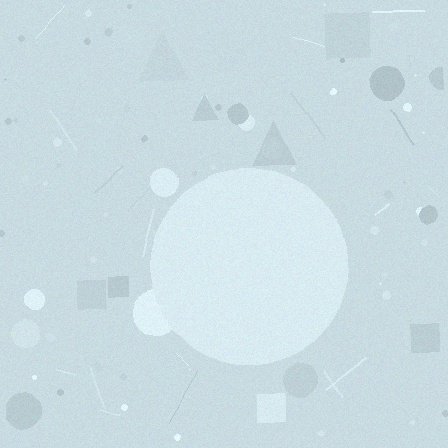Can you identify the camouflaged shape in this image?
The camouflaged shape is a circle.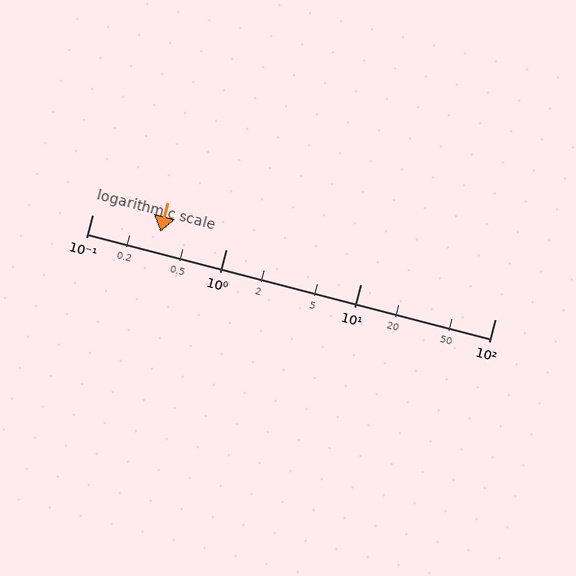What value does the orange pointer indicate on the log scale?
The pointer indicates approximately 0.32.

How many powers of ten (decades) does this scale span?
The scale spans 3 decades, from 0.1 to 100.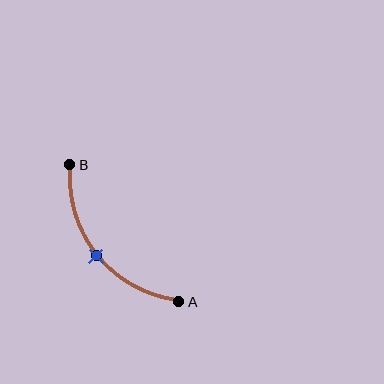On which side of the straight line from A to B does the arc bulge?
The arc bulges below and to the left of the straight line connecting A and B.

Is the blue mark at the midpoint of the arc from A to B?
Yes. The blue mark lies on the arc at equal arc-length from both A and B — it is the arc midpoint.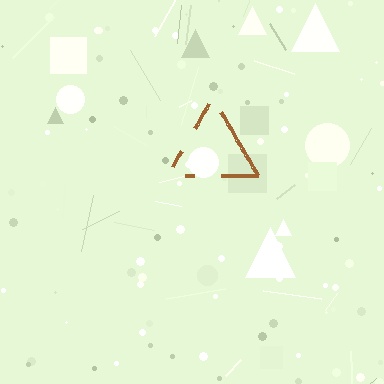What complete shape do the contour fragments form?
The contour fragments form a triangle.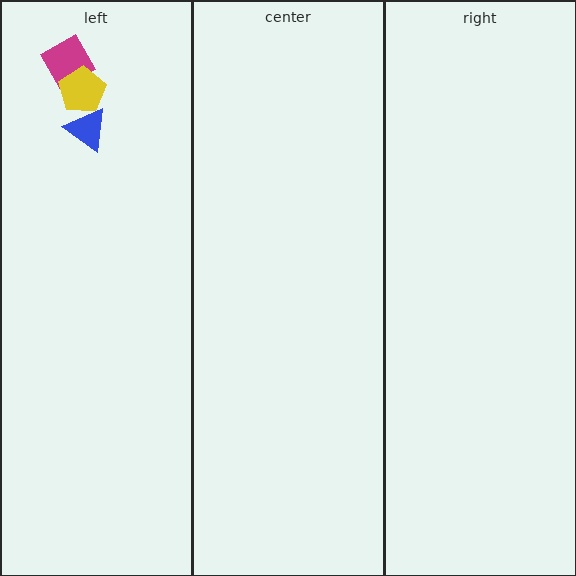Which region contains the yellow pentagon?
The left region.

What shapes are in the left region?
The magenta square, the yellow pentagon, the blue triangle.